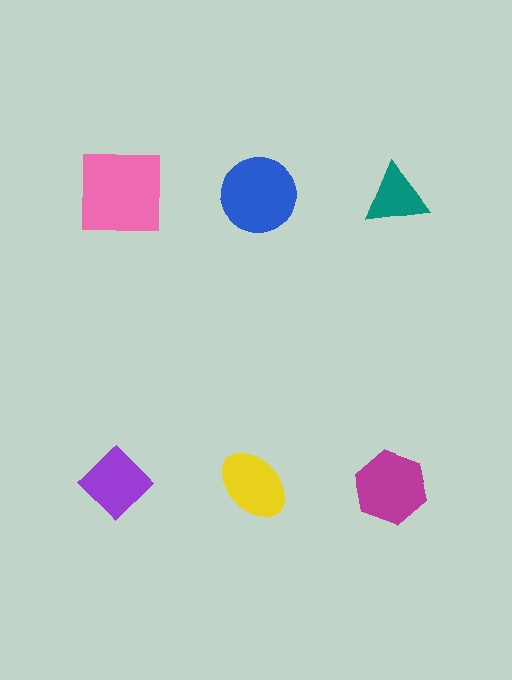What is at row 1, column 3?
A teal triangle.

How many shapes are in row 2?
3 shapes.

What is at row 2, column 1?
A purple diamond.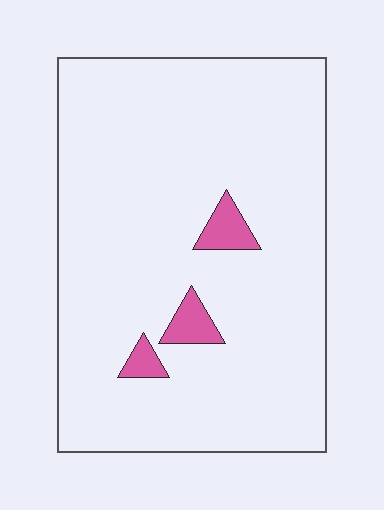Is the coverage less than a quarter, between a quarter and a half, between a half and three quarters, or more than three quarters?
Less than a quarter.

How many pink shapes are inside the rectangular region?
3.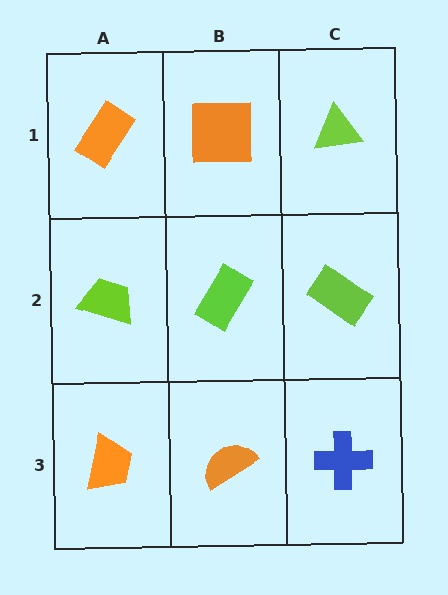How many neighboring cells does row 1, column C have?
2.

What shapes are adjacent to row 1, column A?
A lime trapezoid (row 2, column A), an orange square (row 1, column B).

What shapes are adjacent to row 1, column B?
A lime rectangle (row 2, column B), an orange rectangle (row 1, column A), a lime triangle (row 1, column C).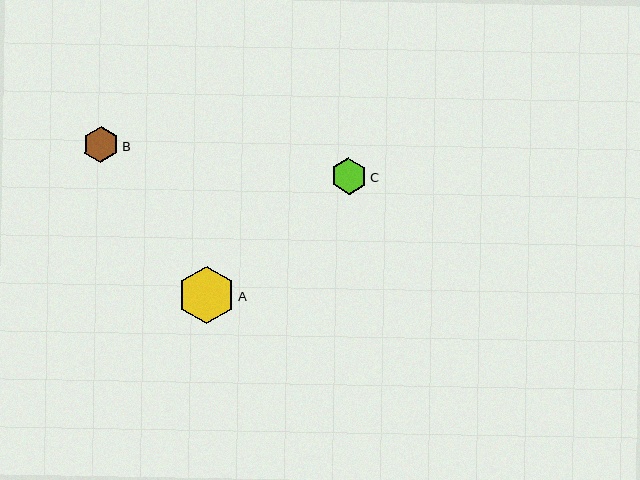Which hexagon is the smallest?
Hexagon B is the smallest with a size of approximately 36 pixels.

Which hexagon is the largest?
Hexagon A is the largest with a size of approximately 57 pixels.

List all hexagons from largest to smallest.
From largest to smallest: A, C, B.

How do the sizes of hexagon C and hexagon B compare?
Hexagon C and hexagon B are approximately the same size.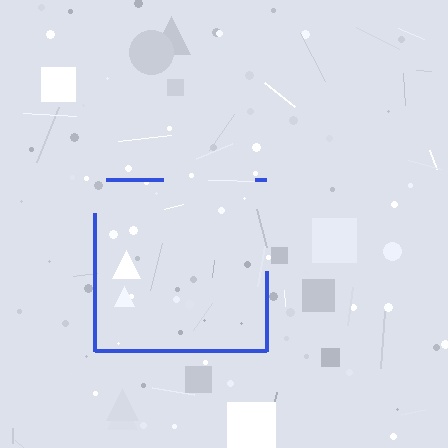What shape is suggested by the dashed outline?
The dashed outline suggests a square.